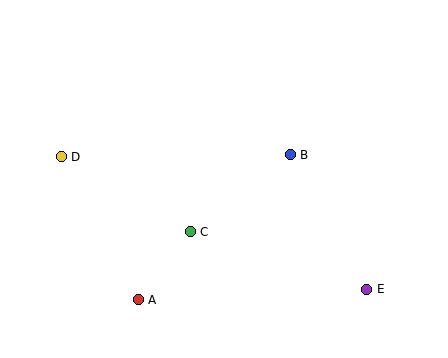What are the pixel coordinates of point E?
Point E is at (367, 289).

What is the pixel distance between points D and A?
The distance between D and A is 162 pixels.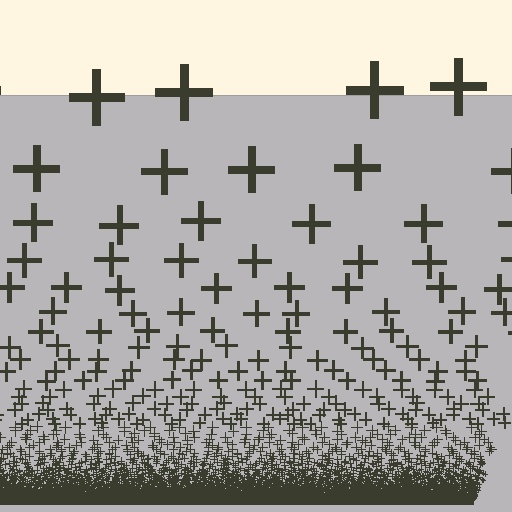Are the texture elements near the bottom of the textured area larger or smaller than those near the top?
Smaller. The gradient is inverted — elements near the bottom are smaller and denser.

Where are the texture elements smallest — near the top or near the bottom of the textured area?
Near the bottom.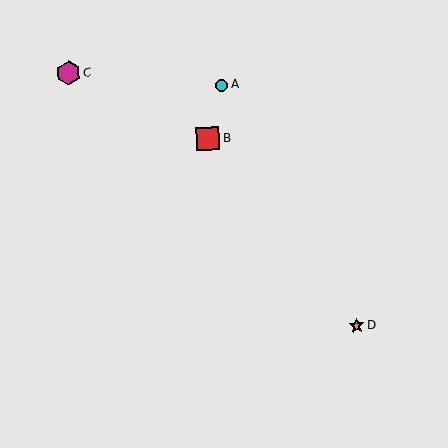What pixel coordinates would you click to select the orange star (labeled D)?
Click at (357, 326) to select the orange star D.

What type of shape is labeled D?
Shape D is an orange star.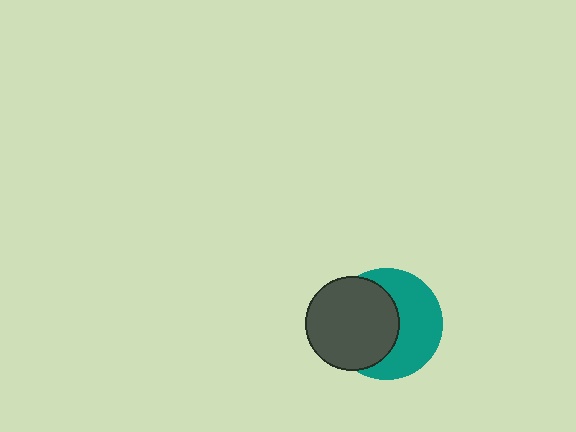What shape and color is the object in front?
The object in front is a dark gray circle.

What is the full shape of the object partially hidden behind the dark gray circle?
The partially hidden object is a teal circle.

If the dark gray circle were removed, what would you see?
You would see the complete teal circle.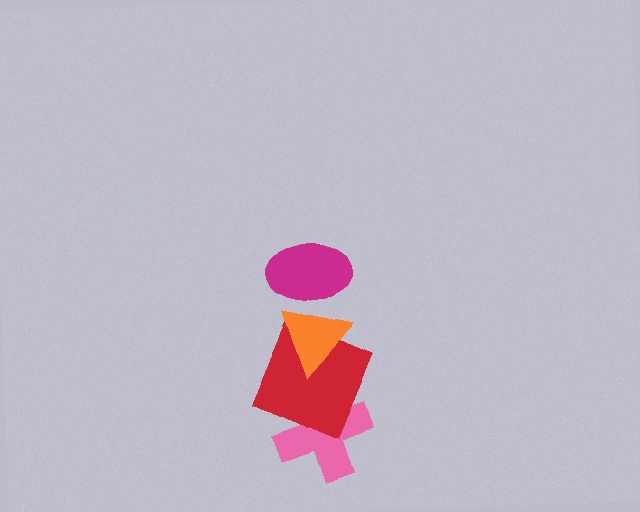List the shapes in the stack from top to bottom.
From top to bottom: the magenta ellipse, the orange triangle, the red square, the pink cross.